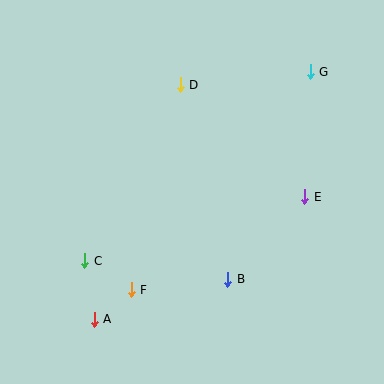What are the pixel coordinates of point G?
Point G is at (310, 72).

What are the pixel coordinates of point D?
Point D is at (180, 85).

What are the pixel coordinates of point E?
Point E is at (305, 197).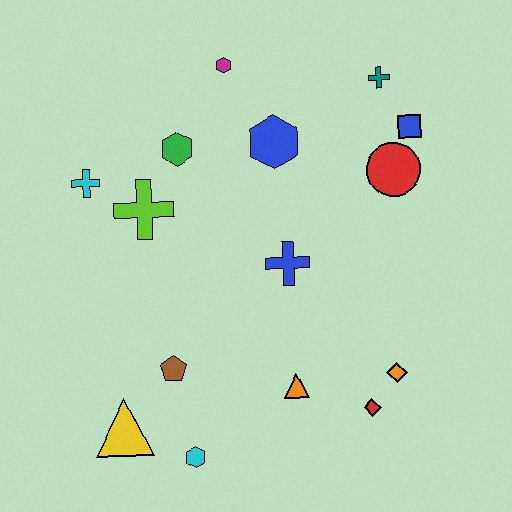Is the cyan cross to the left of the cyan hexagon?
Yes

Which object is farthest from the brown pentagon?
The teal cross is farthest from the brown pentagon.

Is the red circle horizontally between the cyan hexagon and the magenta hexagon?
No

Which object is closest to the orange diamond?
The red diamond is closest to the orange diamond.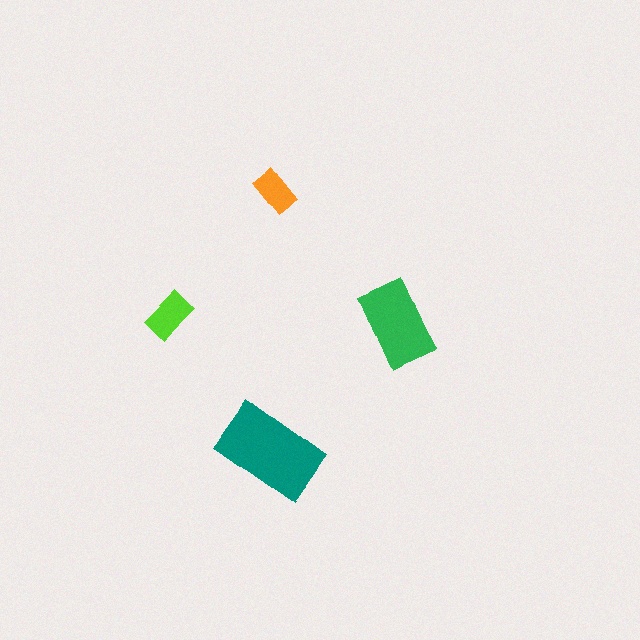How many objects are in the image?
There are 4 objects in the image.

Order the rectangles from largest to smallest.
the teal one, the green one, the lime one, the orange one.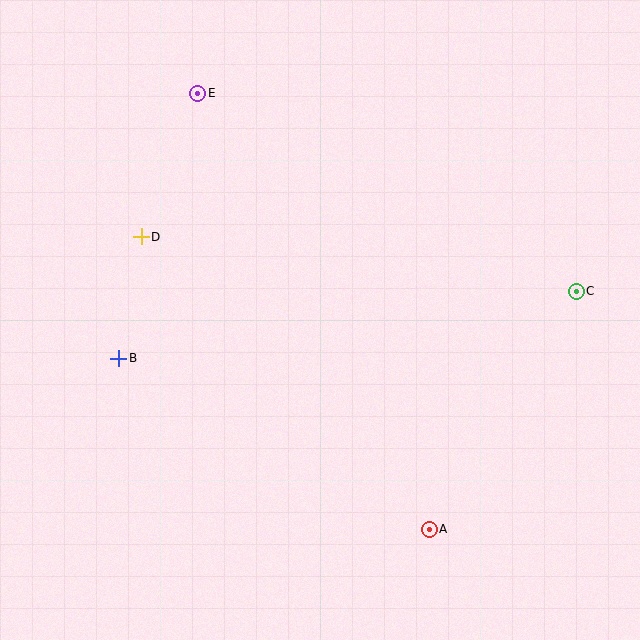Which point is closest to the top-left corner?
Point E is closest to the top-left corner.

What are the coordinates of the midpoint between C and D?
The midpoint between C and D is at (359, 264).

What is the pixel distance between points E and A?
The distance between E and A is 493 pixels.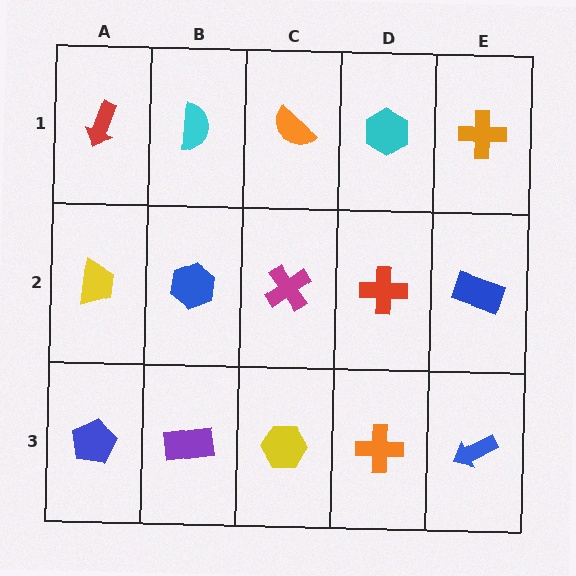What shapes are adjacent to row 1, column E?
A blue rectangle (row 2, column E), a cyan hexagon (row 1, column D).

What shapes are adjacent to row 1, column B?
A blue hexagon (row 2, column B), a red arrow (row 1, column A), an orange semicircle (row 1, column C).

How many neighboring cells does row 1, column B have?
3.